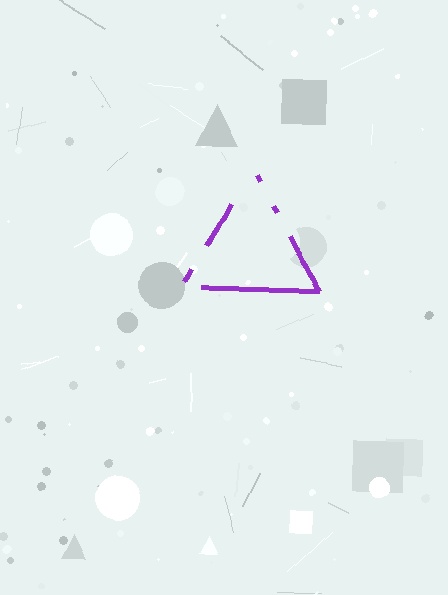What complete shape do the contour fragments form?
The contour fragments form a triangle.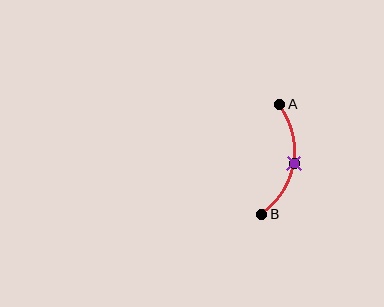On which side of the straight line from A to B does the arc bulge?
The arc bulges to the right of the straight line connecting A and B.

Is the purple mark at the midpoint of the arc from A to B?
Yes. The purple mark lies on the arc at equal arc-length from both A and B — it is the arc midpoint.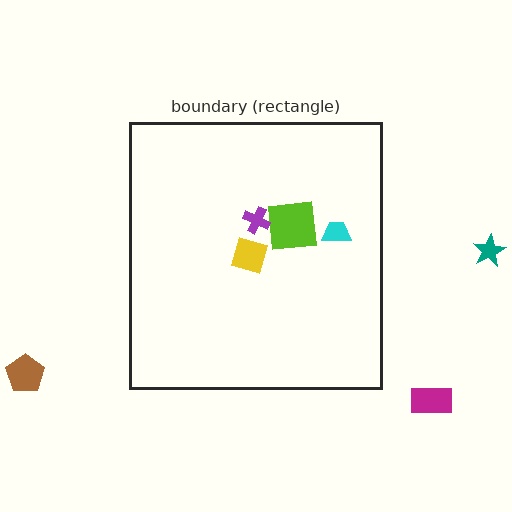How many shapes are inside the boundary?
4 inside, 3 outside.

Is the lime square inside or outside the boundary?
Inside.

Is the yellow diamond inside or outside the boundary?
Inside.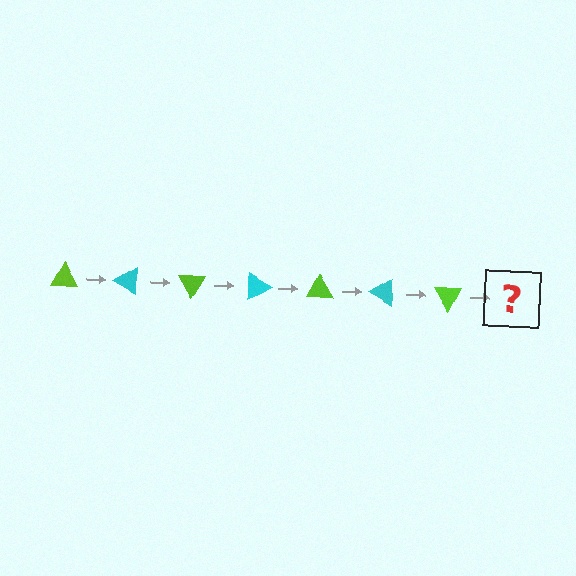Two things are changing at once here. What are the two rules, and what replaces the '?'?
The two rules are that it rotates 30 degrees each step and the color cycles through lime and cyan. The '?' should be a cyan triangle, rotated 210 degrees from the start.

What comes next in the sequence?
The next element should be a cyan triangle, rotated 210 degrees from the start.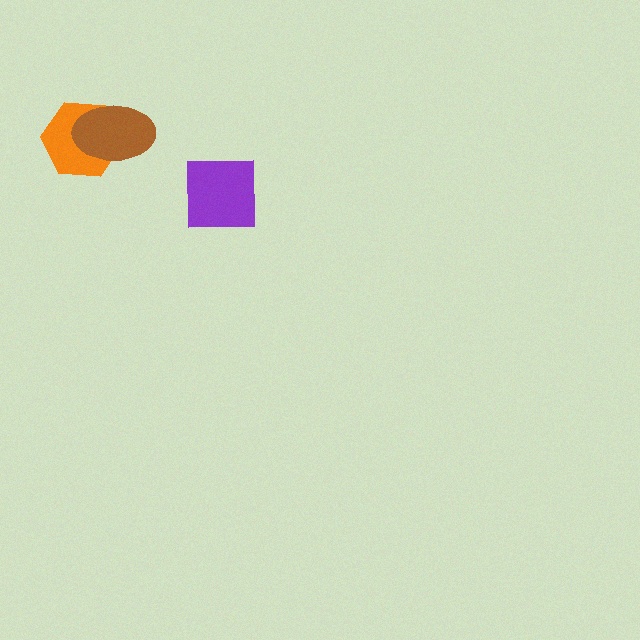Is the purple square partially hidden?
No, no other shape covers it.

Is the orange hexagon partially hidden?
Yes, it is partially covered by another shape.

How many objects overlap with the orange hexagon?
1 object overlaps with the orange hexagon.